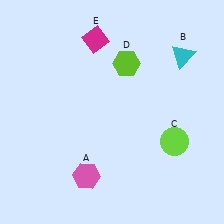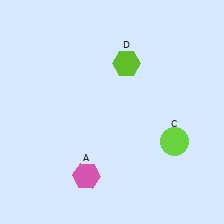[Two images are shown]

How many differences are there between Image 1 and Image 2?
There are 2 differences between the two images.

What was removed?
The cyan triangle (B), the magenta diamond (E) were removed in Image 2.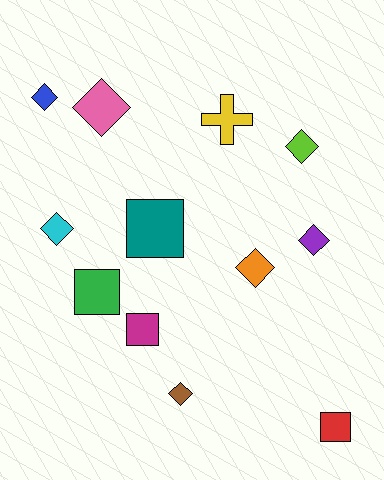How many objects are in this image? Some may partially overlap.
There are 12 objects.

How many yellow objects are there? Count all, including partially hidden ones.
There is 1 yellow object.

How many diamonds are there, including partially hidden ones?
There are 7 diamonds.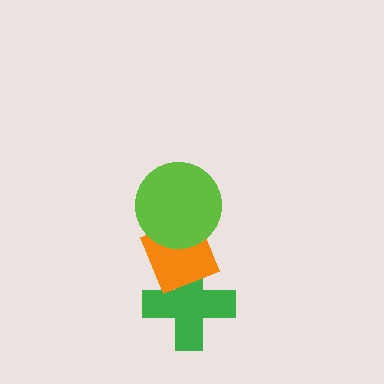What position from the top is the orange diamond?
The orange diamond is 2nd from the top.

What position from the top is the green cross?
The green cross is 3rd from the top.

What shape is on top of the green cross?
The orange diamond is on top of the green cross.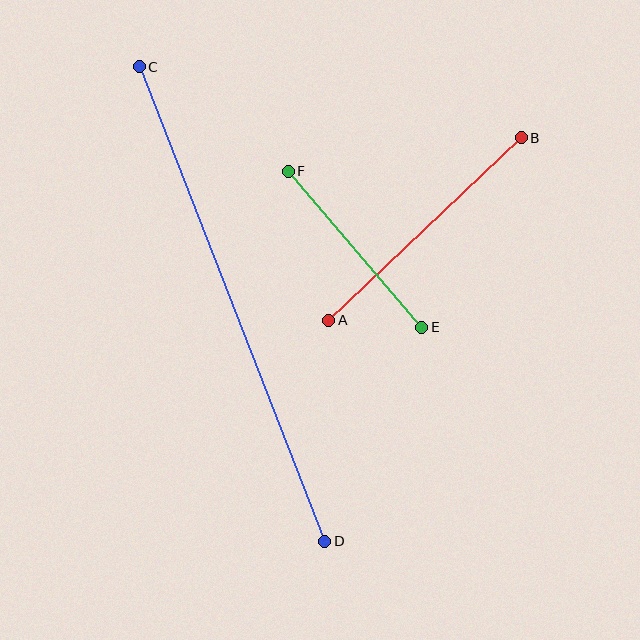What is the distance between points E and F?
The distance is approximately 206 pixels.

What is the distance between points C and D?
The distance is approximately 510 pixels.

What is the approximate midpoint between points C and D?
The midpoint is at approximately (232, 304) pixels.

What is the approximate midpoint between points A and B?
The midpoint is at approximately (425, 229) pixels.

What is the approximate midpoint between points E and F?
The midpoint is at approximately (355, 249) pixels.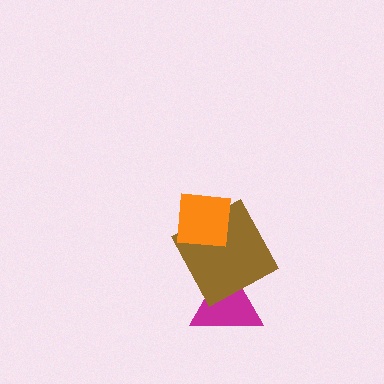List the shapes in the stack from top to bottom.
From top to bottom: the orange square, the brown square, the magenta triangle.